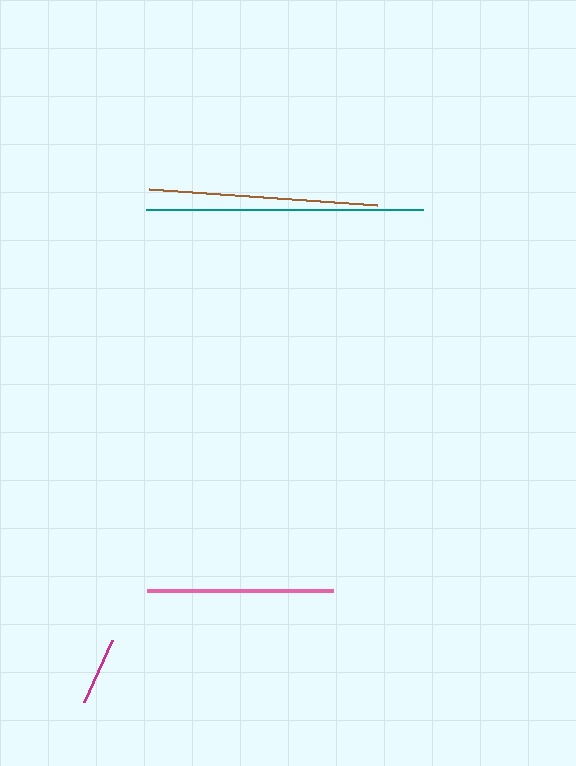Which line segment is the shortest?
The magenta line is the shortest at approximately 68 pixels.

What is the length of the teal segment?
The teal segment is approximately 277 pixels long.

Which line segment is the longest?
The teal line is the longest at approximately 277 pixels.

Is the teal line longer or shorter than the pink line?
The teal line is longer than the pink line.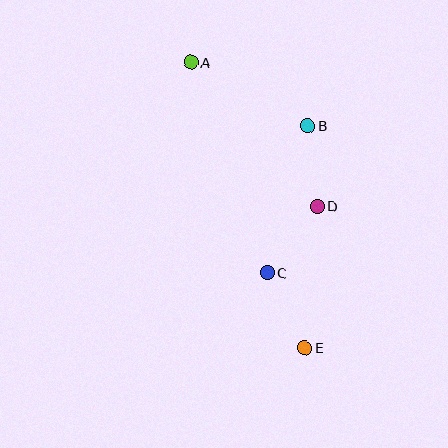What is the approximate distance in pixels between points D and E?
The distance between D and E is approximately 142 pixels.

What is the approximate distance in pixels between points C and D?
The distance between C and D is approximately 83 pixels.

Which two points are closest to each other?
Points B and D are closest to each other.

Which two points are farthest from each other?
Points A and E are farthest from each other.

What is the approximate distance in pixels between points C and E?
The distance between C and E is approximately 84 pixels.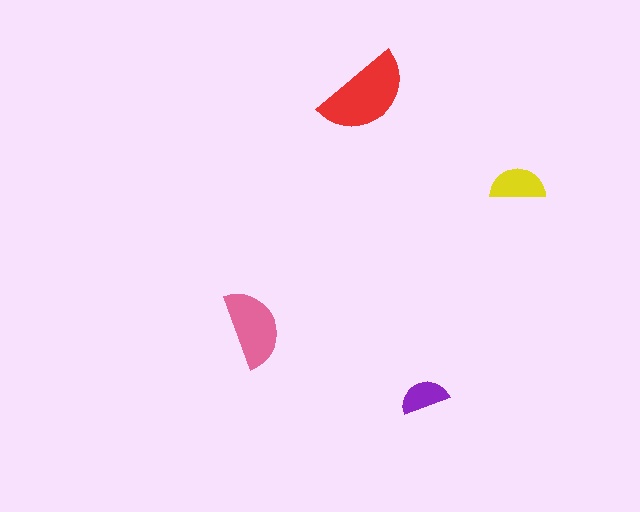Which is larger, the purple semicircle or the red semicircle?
The red one.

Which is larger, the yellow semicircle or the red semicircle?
The red one.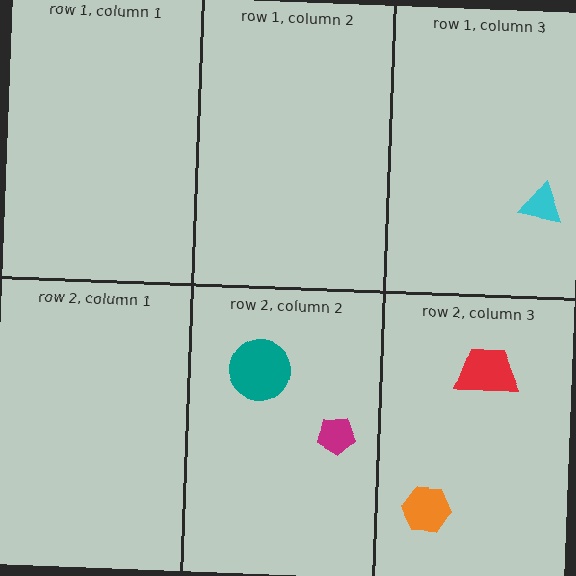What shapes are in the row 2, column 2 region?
The teal circle, the magenta pentagon.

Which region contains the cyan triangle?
The row 1, column 3 region.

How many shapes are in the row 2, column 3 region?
2.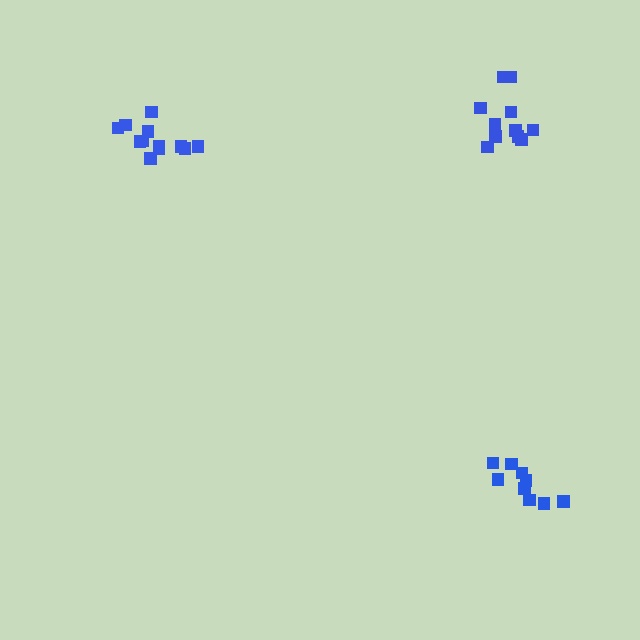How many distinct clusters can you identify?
There are 3 distinct clusters.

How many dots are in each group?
Group 1: 11 dots, Group 2: 12 dots, Group 3: 9 dots (32 total).